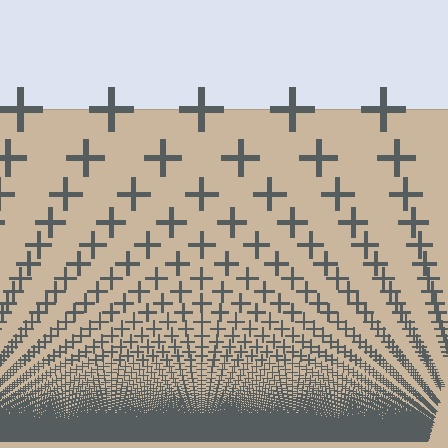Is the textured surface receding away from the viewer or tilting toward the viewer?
The surface appears to tilt toward the viewer. Texture elements get larger and sparser toward the top.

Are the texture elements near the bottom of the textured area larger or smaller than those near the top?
Smaller. The gradient is inverted — elements near the bottom are smaller and denser.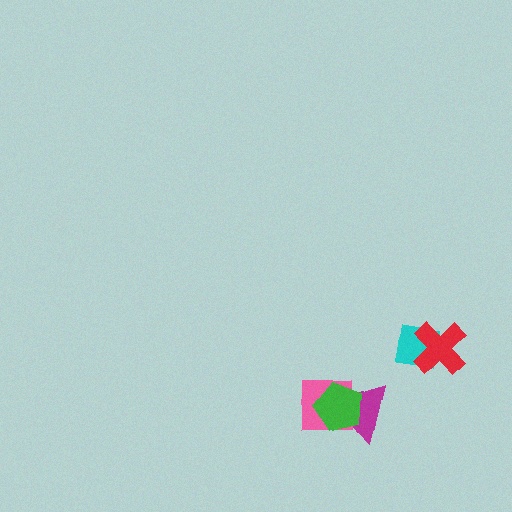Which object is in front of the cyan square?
The red cross is in front of the cyan square.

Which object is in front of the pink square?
The green pentagon is in front of the pink square.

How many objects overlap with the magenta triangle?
2 objects overlap with the magenta triangle.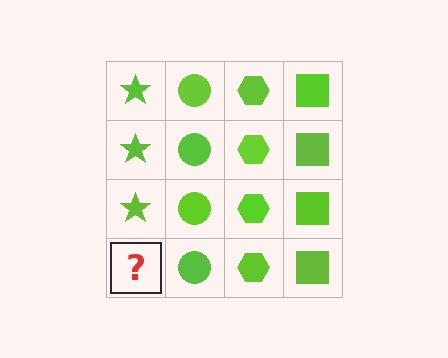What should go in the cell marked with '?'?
The missing cell should contain a lime star.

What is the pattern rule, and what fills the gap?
The rule is that each column has a consistent shape. The gap should be filled with a lime star.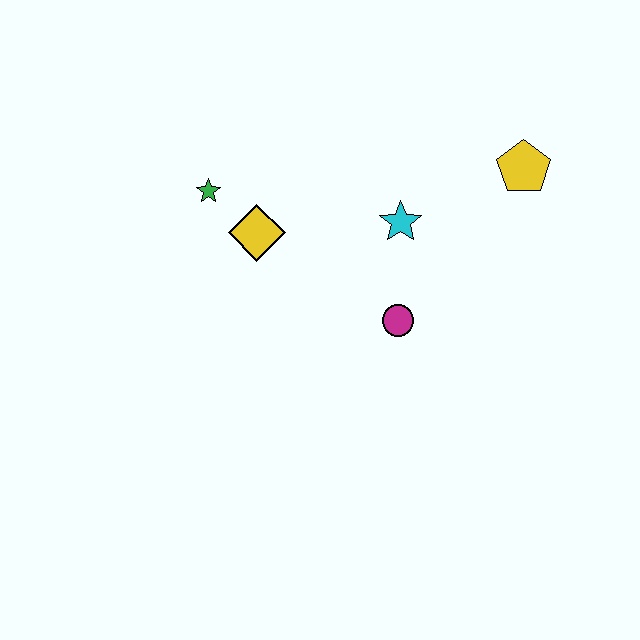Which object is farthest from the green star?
The yellow pentagon is farthest from the green star.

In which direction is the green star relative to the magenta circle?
The green star is to the left of the magenta circle.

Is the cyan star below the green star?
Yes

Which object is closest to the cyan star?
The magenta circle is closest to the cyan star.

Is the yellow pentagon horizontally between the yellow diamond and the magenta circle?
No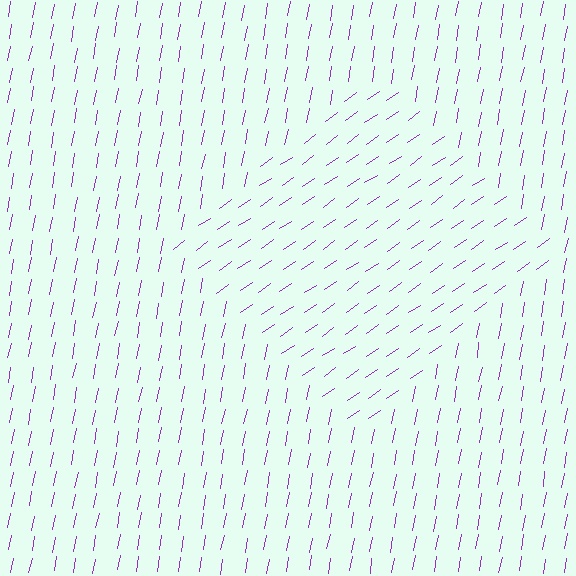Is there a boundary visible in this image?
Yes, there is a texture boundary formed by a change in line orientation.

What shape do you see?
I see a diamond.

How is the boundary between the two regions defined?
The boundary is defined purely by a change in line orientation (approximately 45 degrees difference). All lines are the same color and thickness.